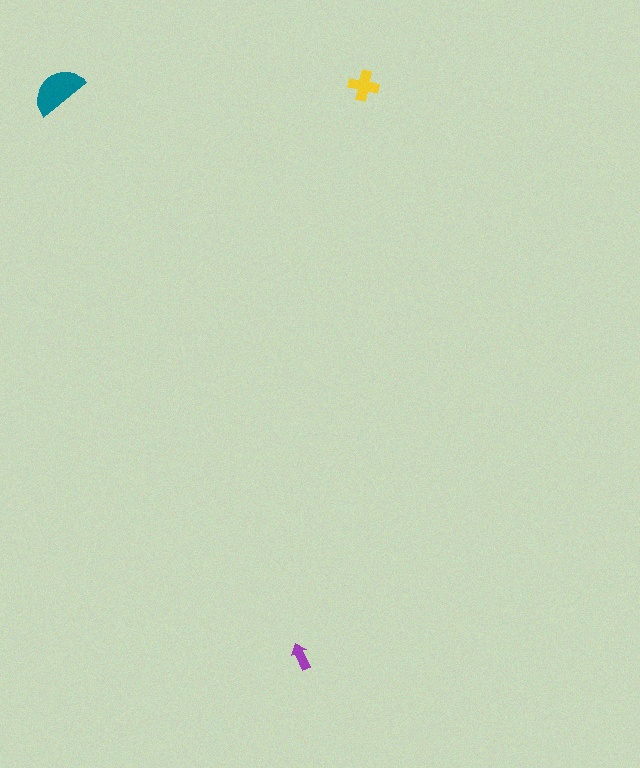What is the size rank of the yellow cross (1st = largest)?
2nd.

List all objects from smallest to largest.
The purple arrow, the yellow cross, the teal semicircle.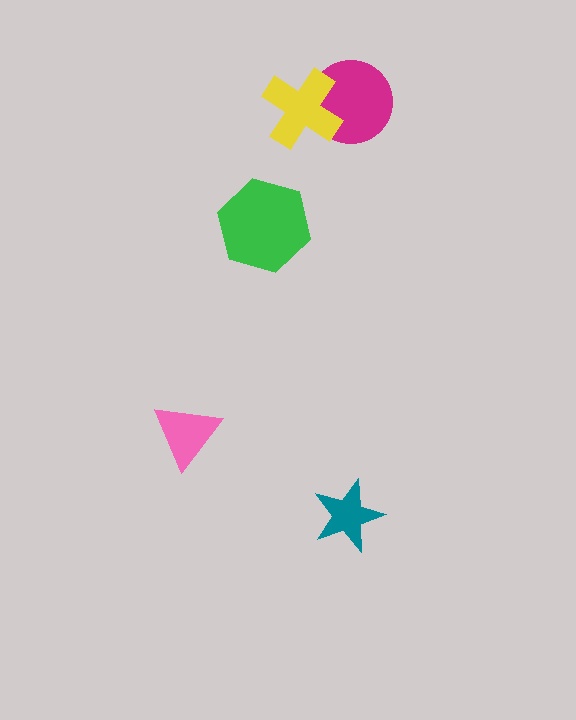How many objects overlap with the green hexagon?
0 objects overlap with the green hexagon.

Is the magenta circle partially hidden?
Yes, it is partially covered by another shape.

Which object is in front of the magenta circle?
The yellow cross is in front of the magenta circle.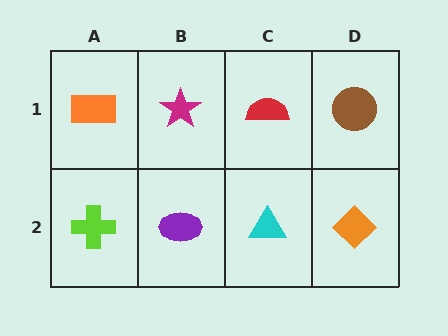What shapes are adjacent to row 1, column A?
A lime cross (row 2, column A), a magenta star (row 1, column B).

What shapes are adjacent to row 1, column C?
A cyan triangle (row 2, column C), a magenta star (row 1, column B), a brown circle (row 1, column D).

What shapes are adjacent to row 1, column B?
A purple ellipse (row 2, column B), an orange rectangle (row 1, column A), a red semicircle (row 1, column C).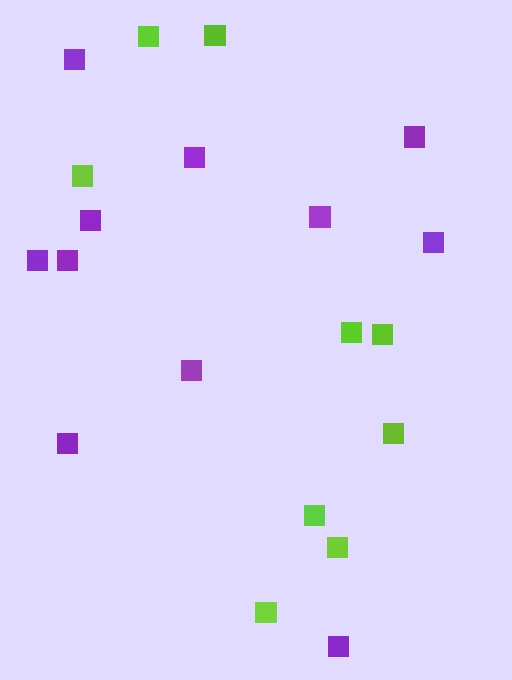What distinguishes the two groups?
There are 2 groups: one group of purple squares (11) and one group of lime squares (9).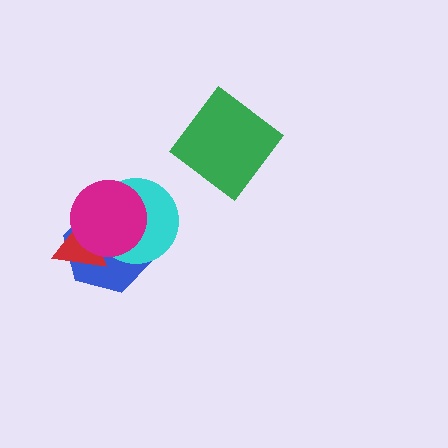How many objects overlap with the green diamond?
0 objects overlap with the green diamond.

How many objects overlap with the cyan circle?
3 objects overlap with the cyan circle.